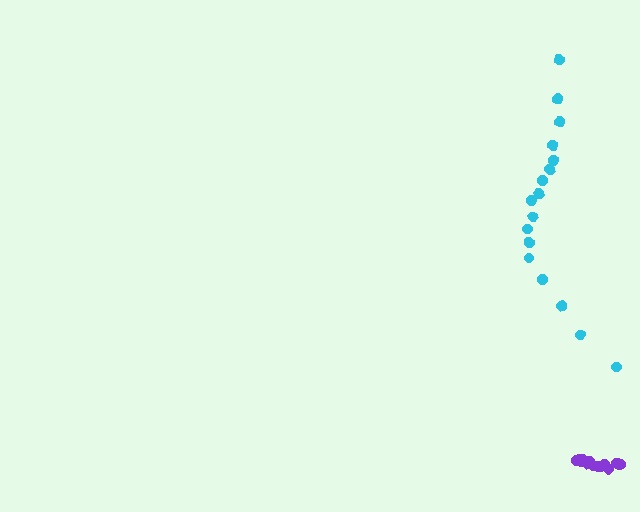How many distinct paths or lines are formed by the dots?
There are 2 distinct paths.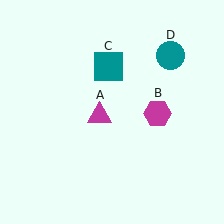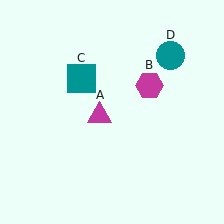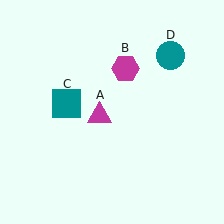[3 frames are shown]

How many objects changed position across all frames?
2 objects changed position: magenta hexagon (object B), teal square (object C).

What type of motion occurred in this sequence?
The magenta hexagon (object B), teal square (object C) rotated counterclockwise around the center of the scene.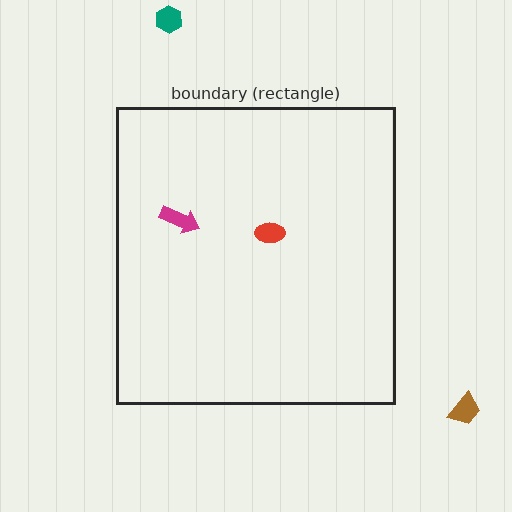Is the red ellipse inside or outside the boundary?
Inside.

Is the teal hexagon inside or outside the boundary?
Outside.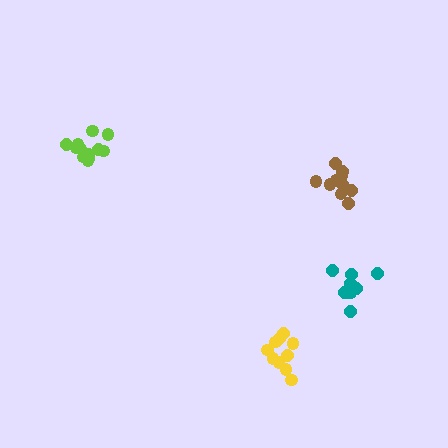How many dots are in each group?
Group 1: 10 dots, Group 2: 10 dots, Group 3: 11 dots, Group 4: 12 dots (43 total).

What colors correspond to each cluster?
The clusters are colored: yellow, teal, brown, lime.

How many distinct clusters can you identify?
There are 4 distinct clusters.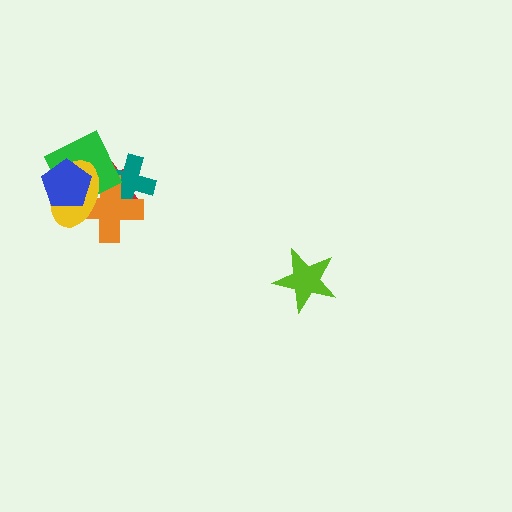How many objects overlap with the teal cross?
3 objects overlap with the teal cross.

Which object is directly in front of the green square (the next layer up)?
The yellow ellipse is directly in front of the green square.